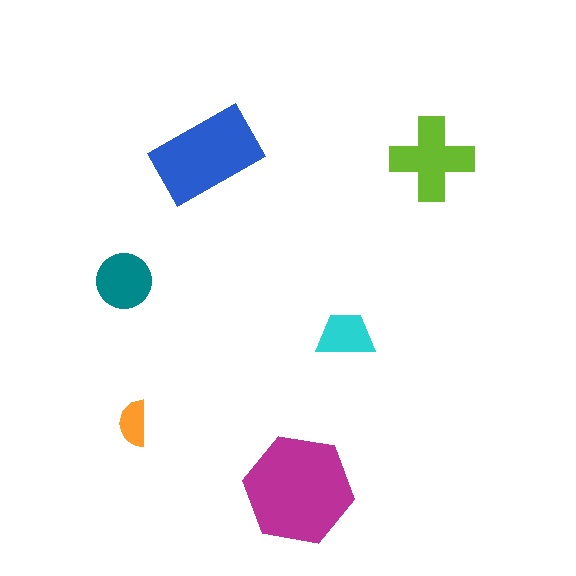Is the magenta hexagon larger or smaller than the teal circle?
Larger.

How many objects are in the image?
There are 6 objects in the image.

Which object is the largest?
The magenta hexagon.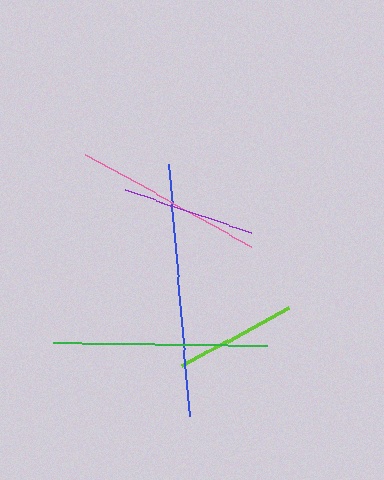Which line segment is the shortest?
The lime line is the shortest at approximately 121 pixels.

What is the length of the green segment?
The green segment is approximately 213 pixels long.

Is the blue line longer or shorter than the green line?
The blue line is longer than the green line.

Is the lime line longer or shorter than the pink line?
The pink line is longer than the lime line.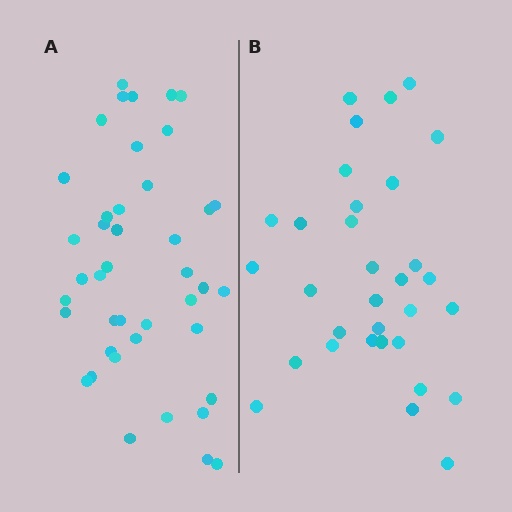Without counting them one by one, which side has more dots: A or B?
Region A (the left region) has more dots.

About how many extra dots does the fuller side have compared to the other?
Region A has roughly 10 or so more dots than region B.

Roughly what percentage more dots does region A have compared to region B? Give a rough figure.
About 30% more.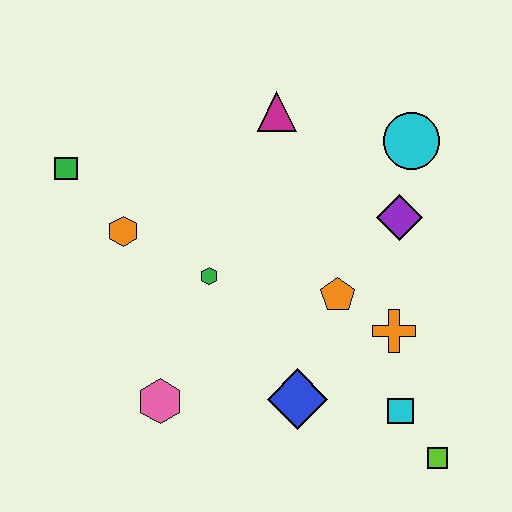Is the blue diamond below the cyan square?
No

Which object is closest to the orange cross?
The orange pentagon is closest to the orange cross.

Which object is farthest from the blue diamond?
The green square is farthest from the blue diamond.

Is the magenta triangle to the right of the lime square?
No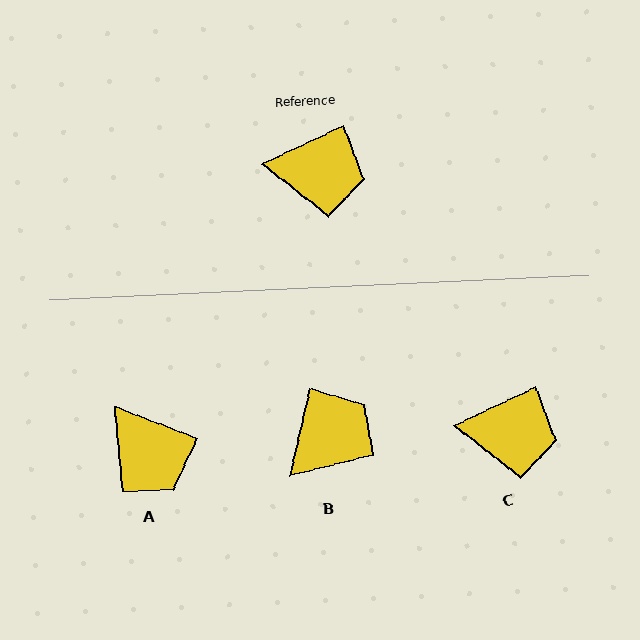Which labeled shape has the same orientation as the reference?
C.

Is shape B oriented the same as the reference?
No, it is off by about 52 degrees.